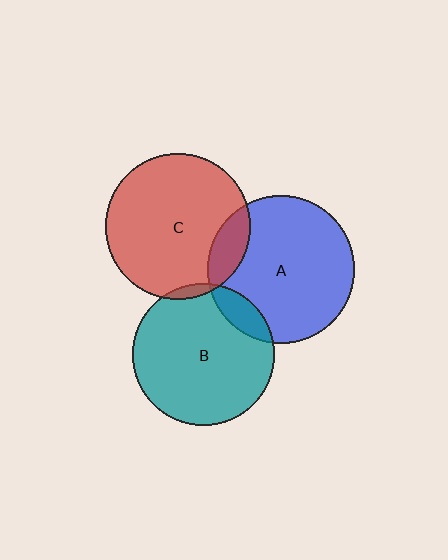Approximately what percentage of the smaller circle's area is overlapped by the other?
Approximately 15%.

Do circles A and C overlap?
Yes.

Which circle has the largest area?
Circle A (blue).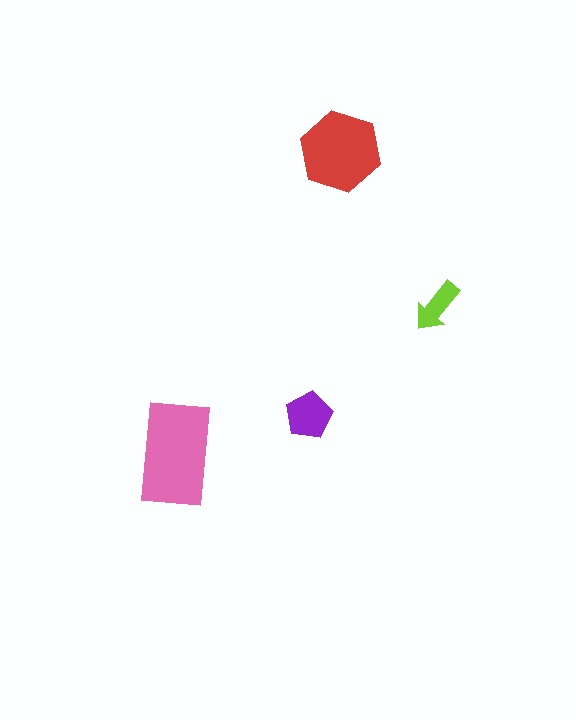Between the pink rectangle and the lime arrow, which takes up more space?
The pink rectangle.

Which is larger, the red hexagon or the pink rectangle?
The pink rectangle.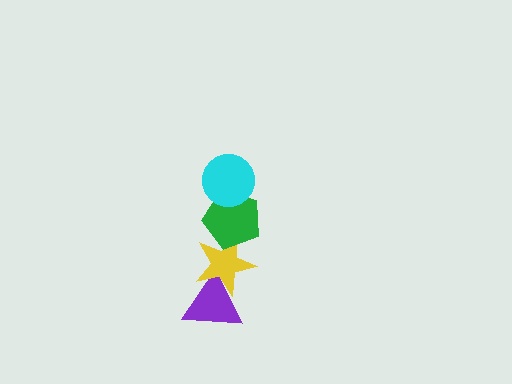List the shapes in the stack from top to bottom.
From top to bottom: the cyan circle, the green pentagon, the yellow star, the purple triangle.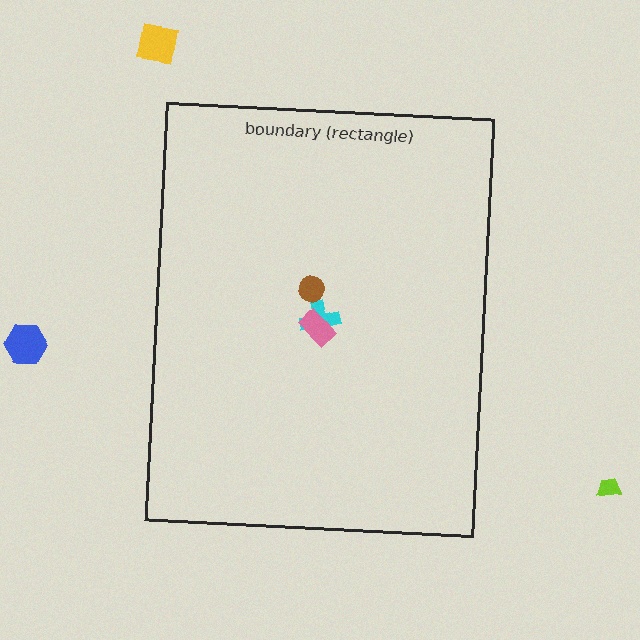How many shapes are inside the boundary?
3 inside, 3 outside.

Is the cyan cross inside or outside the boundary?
Inside.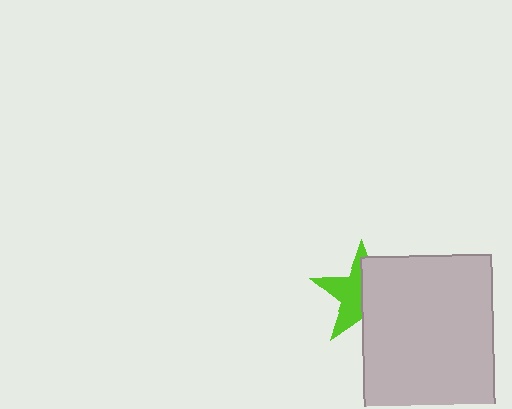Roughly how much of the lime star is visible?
About half of it is visible (roughly 50%).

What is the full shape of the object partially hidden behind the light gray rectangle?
The partially hidden object is a lime star.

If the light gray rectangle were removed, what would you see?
You would see the complete lime star.